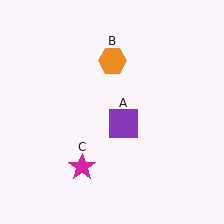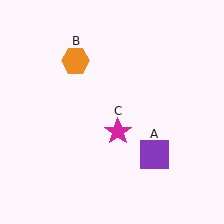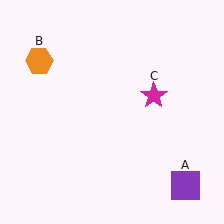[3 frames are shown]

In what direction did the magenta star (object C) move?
The magenta star (object C) moved up and to the right.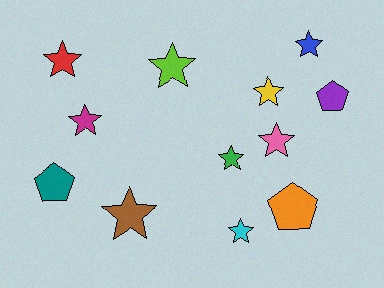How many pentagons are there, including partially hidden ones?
There are 3 pentagons.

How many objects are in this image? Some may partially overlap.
There are 12 objects.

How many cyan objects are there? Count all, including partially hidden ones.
There is 1 cyan object.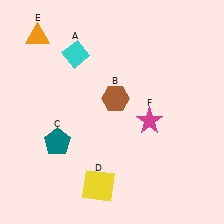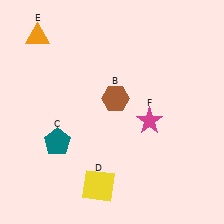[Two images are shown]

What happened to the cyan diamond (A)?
The cyan diamond (A) was removed in Image 2. It was in the top-left area of Image 1.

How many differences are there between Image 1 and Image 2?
There is 1 difference between the two images.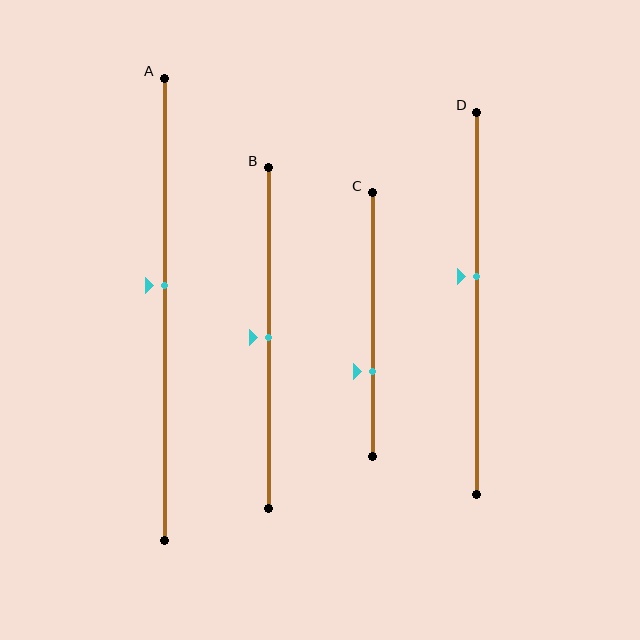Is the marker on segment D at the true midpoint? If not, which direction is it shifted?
No, the marker on segment D is shifted upward by about 7% of the segment length.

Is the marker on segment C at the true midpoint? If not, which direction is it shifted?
No, the marker on segment C is shifted downward by about 18% of the segment length.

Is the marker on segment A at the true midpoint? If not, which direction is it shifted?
No, the marker on segment A is shifted upward by about 5% of the segment length.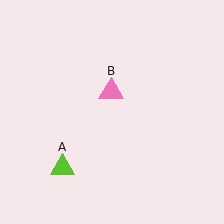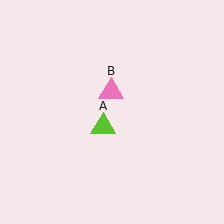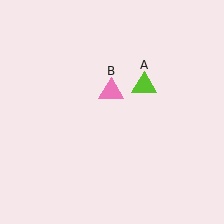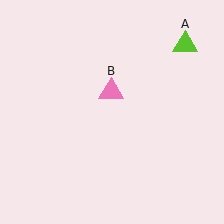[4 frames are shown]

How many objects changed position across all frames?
1 object changed position: lime triangle (object A).